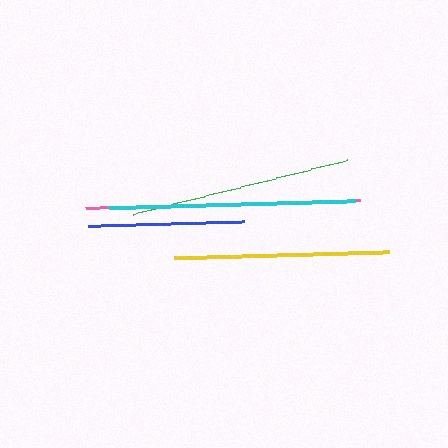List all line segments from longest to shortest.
From longest to shortest: pink, cyan, green, yellow, blue.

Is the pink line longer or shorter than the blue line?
The pink line is longer than the blue line.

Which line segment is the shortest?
The blue line is the shortest at approximately 156 pixels.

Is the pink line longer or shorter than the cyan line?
The pink line is longer than the cyan line.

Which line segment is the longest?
The pink line is the longest at approximately 275 pixels.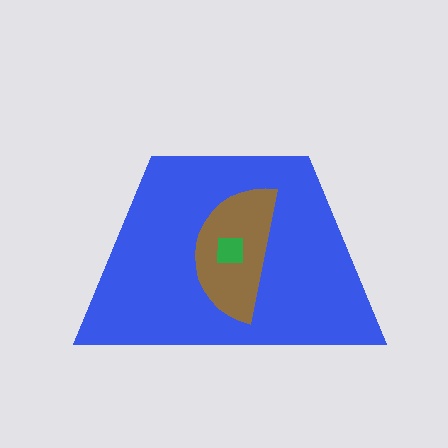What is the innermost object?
The green square.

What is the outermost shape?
The blue trapezoid.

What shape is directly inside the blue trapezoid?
The brown semicircle.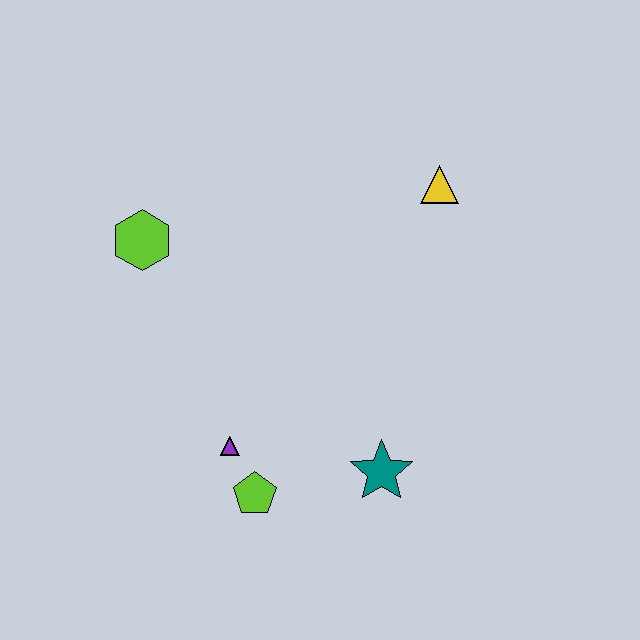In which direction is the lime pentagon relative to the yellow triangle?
The lime pentagon is below the yellow triangle.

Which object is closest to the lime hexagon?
The purple triangle is closest to the lime hexagon.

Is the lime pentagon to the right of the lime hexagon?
Yes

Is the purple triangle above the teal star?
Yes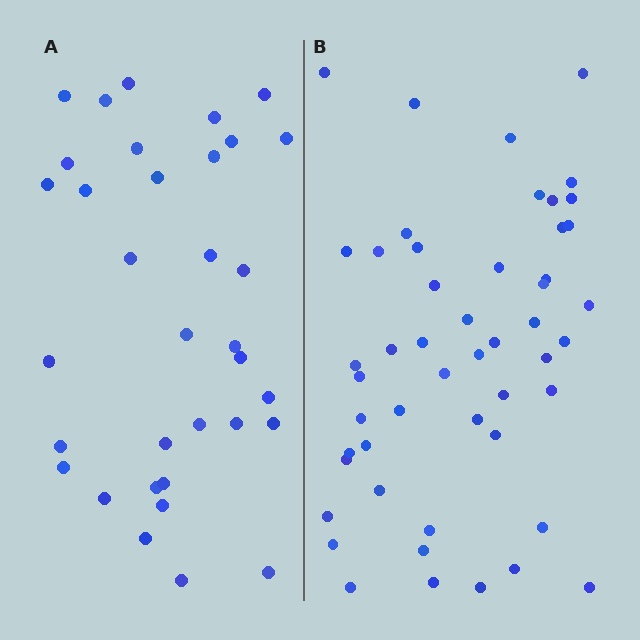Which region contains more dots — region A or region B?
Region B (the right region) has more dots.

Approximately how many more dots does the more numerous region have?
Region B has approximately 15 more dots than region A.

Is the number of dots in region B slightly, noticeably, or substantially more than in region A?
Region B has substantially more. The ratio is roughly 1.5 to 1.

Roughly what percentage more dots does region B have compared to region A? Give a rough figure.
About 45% more.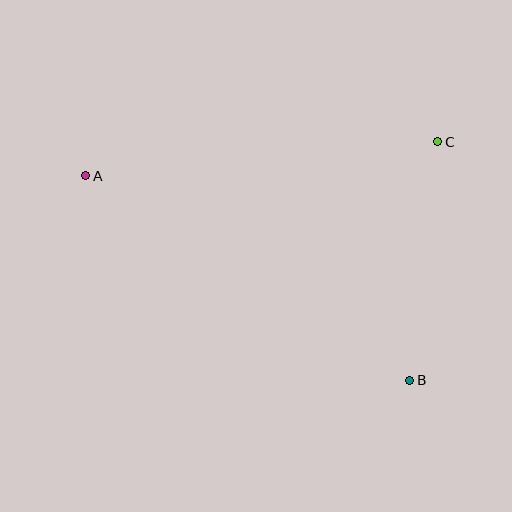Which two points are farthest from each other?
Points A and B are farthest from each other.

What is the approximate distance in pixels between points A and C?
The distance between A and C is approximately 353 pixels.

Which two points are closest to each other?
Points B and C are closest to each other.